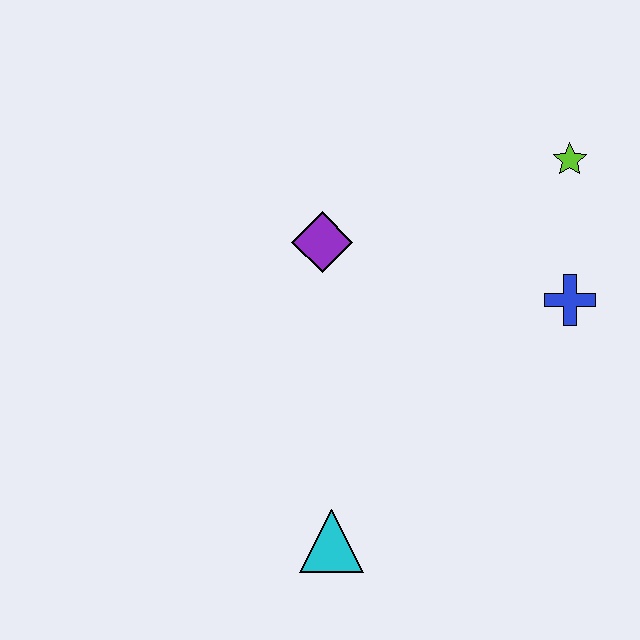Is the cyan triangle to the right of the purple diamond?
Yes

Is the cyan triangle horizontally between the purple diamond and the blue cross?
Yes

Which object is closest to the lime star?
The blue cross is closest to the lime star.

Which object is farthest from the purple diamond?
The cyan triangle is farthest from the purple diamond.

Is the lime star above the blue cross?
Yes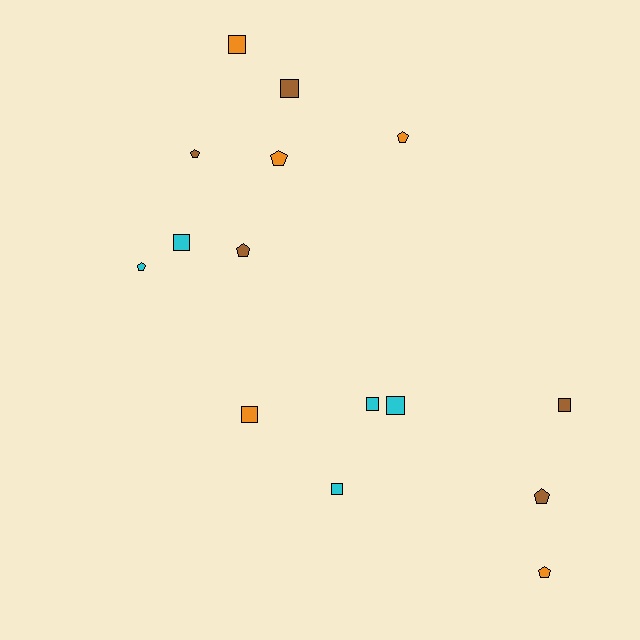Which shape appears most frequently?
Square, with 8 objects.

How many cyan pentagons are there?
There is 1 cyan pentagon.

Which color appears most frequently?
Orange, with 5 objects.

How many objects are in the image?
There are 15 objects.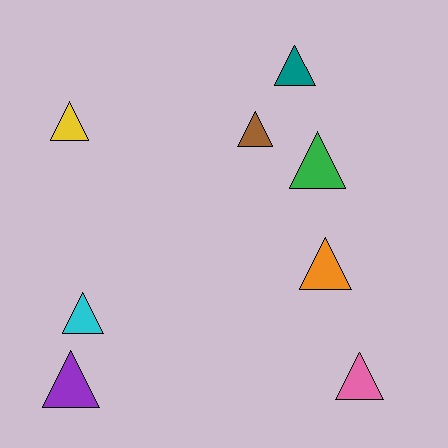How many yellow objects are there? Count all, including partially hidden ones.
There is 1 yellow object.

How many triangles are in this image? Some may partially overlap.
There are 8 triangles.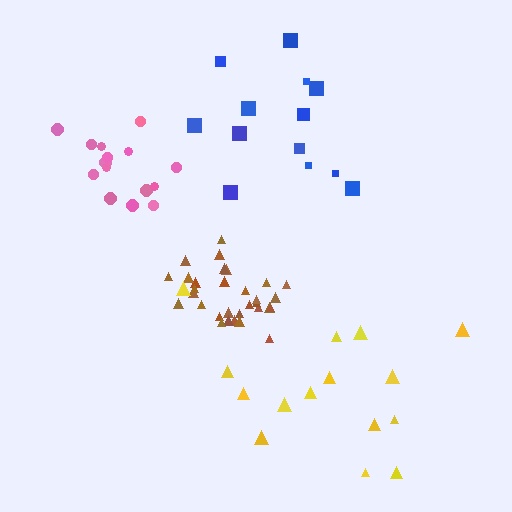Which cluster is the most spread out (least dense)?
Yellow.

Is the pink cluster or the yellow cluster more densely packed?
Pink.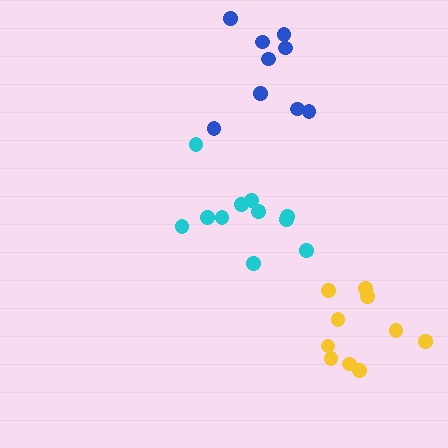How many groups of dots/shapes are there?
There are 3 groups.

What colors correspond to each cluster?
The clusters are colored: cyan, blue, yellow.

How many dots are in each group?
Group 1: 11 dots, Group 2: 9 dots, Group 3: 10 dots (30 total).